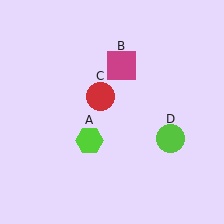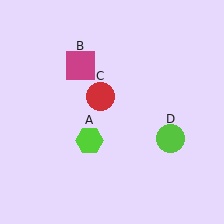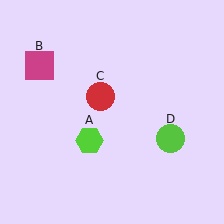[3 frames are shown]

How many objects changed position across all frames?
1 object changed position: magenta square (object B).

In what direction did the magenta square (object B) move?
The magenta square (object B) moved left.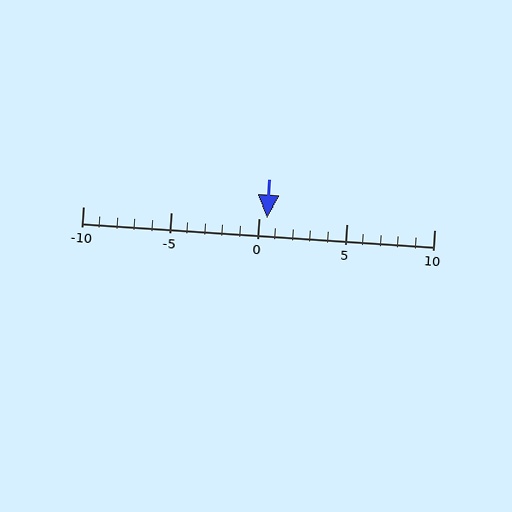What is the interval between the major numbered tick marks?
The major tick marks are spaced 5 units apart.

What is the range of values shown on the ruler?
The ruler shows values from -10 to 10.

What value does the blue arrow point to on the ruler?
The blue arrow points to approximately 0.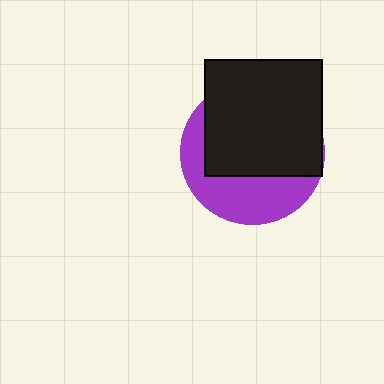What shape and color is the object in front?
The object in front is a black rectangle.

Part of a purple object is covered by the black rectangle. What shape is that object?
It is a circle.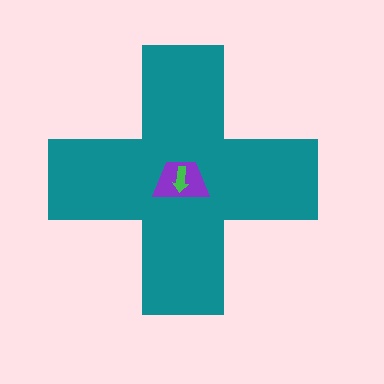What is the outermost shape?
The teal cross.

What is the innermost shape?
The green arrow.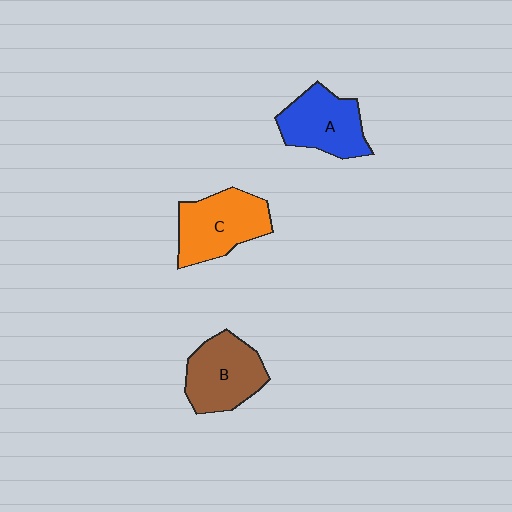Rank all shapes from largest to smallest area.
From largest to smallest: C (orange), B (brown), A (blue).